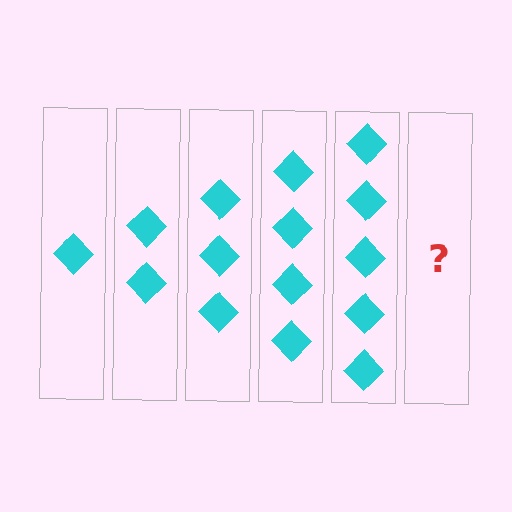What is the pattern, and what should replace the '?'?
The pattern is that each step adds one more diamond. The '?' should be 6 diamonds.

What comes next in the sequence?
The next element should be 6 diamonds.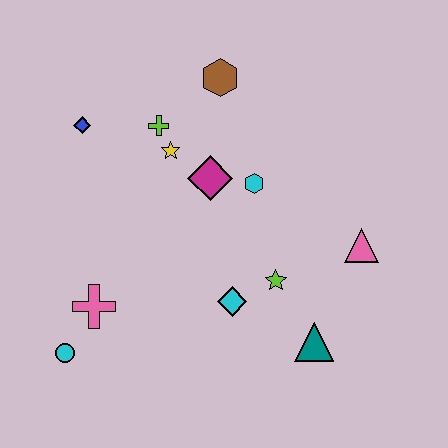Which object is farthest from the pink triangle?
The cyan circle is farthest from the pink triangle.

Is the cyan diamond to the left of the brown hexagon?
No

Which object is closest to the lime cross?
The yellow star is closest to the lime cross.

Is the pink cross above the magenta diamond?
No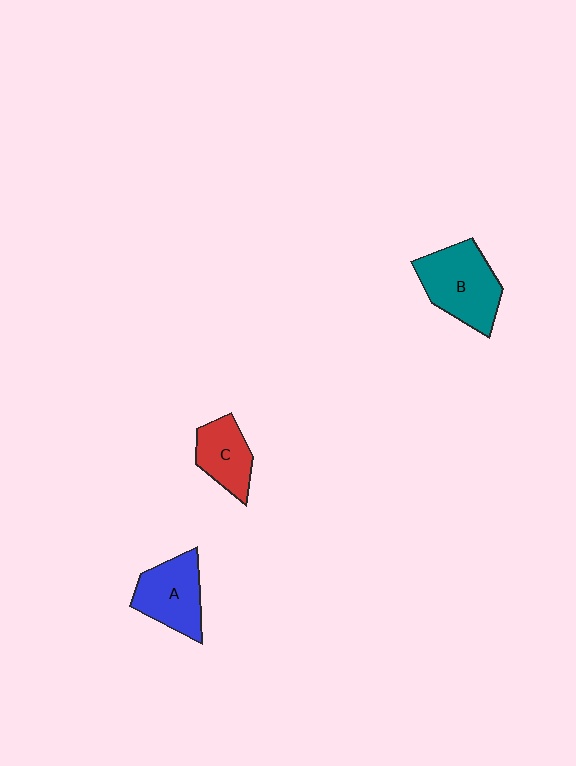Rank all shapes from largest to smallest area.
From largest to smallest: B (teal), A (blue), C (red).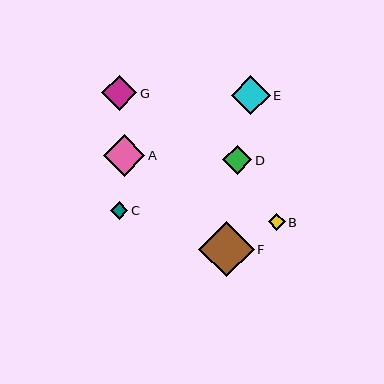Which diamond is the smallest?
Diamond B is the smallest with a size of approximately 17 pixels.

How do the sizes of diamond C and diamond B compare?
Diamond C and diamond B are approximately the same size.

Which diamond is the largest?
Diamond F is the largest with a size of approximately 56 pixels.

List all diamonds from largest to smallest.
From largest to smallest: F, A, E, G, D, C, B.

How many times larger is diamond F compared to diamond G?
Diamond F is approximately 1.6 times the size of diamond G.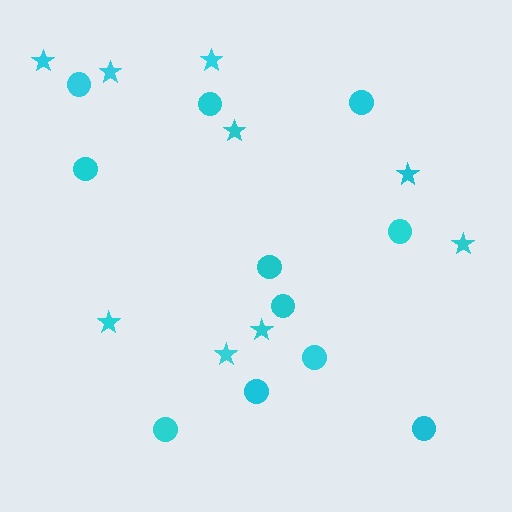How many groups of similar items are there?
There are 2 groups: one group of stars (9) and one group of circles (11).